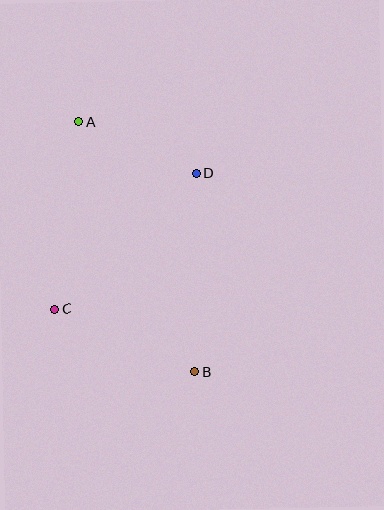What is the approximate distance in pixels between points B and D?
The distance between B and D is approximately 198 pixels.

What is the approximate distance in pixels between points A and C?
The distance between A and C is approximately 189 pixels.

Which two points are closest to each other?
Points A and D are closest to each other.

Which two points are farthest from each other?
Points A and B are farthest from each other.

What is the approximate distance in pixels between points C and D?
The distance between C and D is approximately 196 pixels.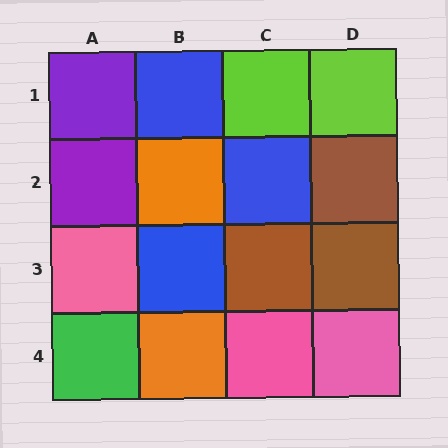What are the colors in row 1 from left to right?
Purple, blue, lime, lime.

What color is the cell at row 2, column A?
Purple.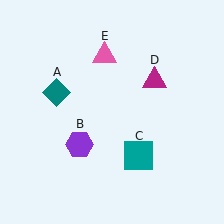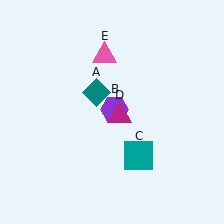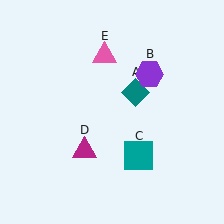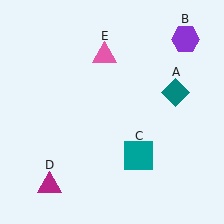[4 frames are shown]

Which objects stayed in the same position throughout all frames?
Teal square (object C) and pink triangle (object E) remained stationary.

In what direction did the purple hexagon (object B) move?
The purple hexagon (object B) moved up and to the right.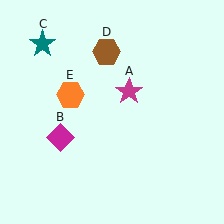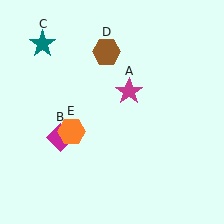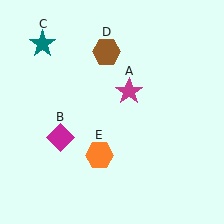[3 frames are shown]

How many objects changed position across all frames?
1 object changed position: orange hexagon (object E).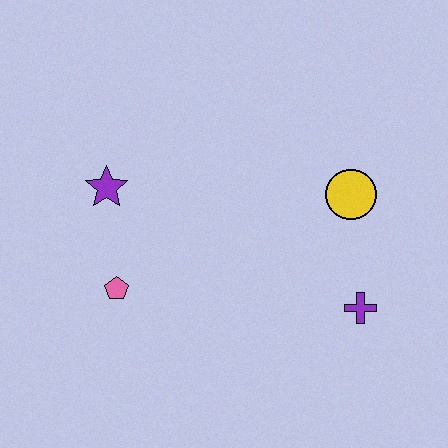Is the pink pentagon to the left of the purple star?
No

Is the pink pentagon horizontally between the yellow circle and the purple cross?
No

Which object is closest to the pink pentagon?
The purple star is closest to the pink pentagon.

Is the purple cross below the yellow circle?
Yes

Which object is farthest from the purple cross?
The purple star is farthest from the purple cross.